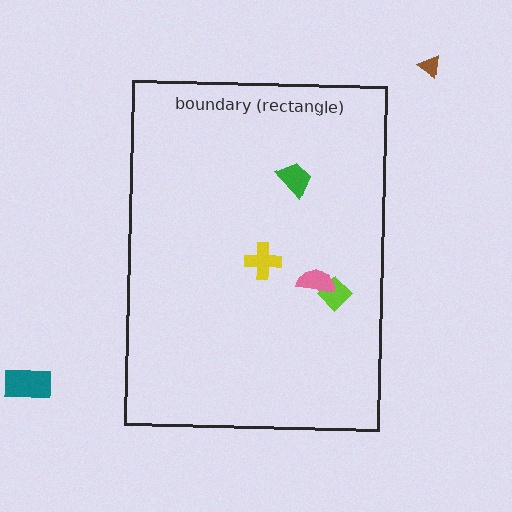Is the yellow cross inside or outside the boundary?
Inside.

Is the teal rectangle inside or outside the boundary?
Outside.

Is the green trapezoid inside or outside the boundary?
Inside.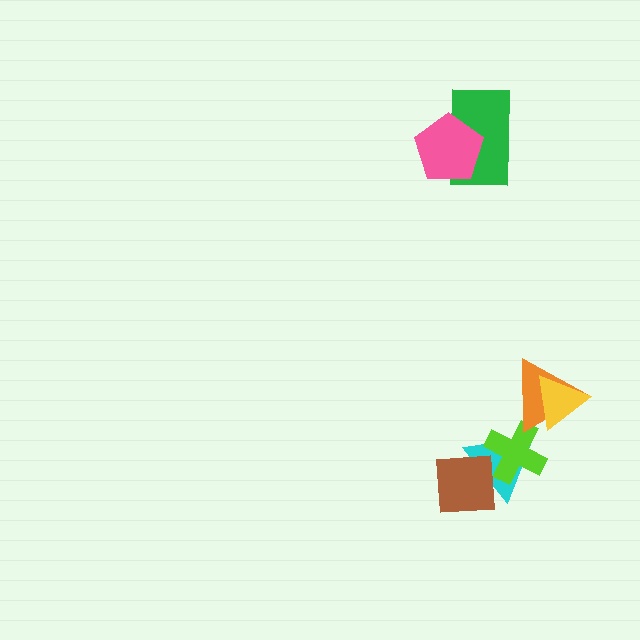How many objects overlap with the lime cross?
3 objects overlap with the lime cross.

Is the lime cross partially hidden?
Yes, it is partially covered by another shape.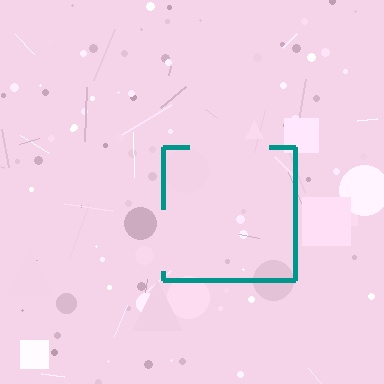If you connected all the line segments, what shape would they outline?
They would outline a square.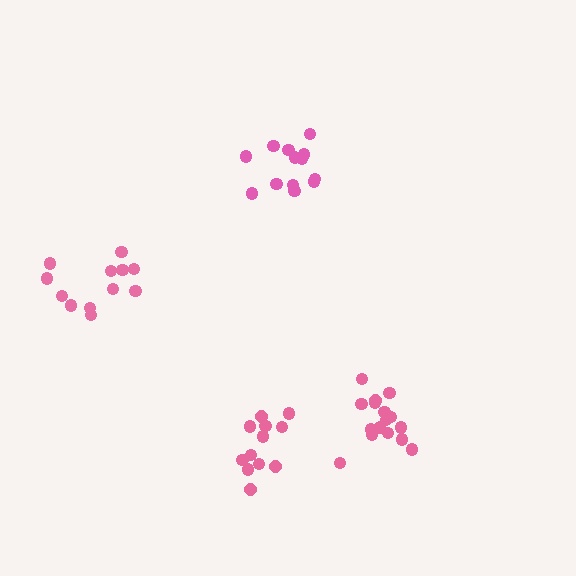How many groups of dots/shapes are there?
There are 4 groups.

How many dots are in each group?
Group 1: 12 dots, Group 2: 13 dots, Group 3: 13 dots, Group 4: 16 dots (54 total).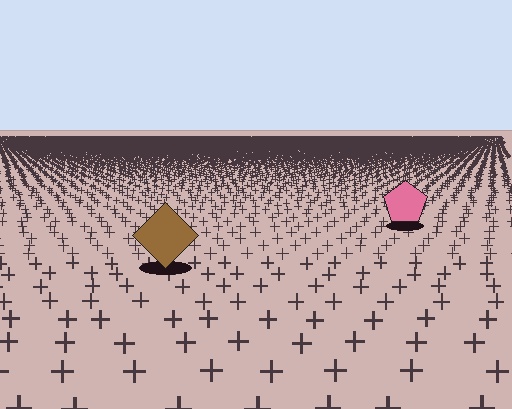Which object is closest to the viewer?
The brown diamond is closest. The texture marks near it are larger and more spread out.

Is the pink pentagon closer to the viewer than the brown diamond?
No. The brown diamond is closer — you can tell from the texture gradient: the ground texture is coarser near it.